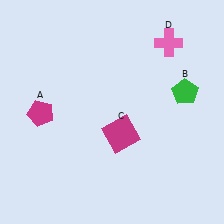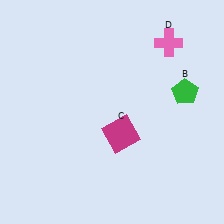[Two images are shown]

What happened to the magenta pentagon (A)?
The magenta pentagon (A) was removed in Image 2. It was in the bottom-left area of Image 1.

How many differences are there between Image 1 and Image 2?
There is 1 difference between the two images.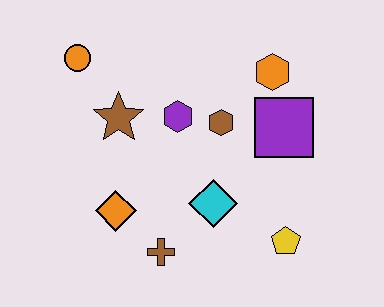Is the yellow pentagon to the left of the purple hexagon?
No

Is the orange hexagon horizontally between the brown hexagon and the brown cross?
No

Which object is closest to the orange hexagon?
The purple square is closest to the orange hexagon.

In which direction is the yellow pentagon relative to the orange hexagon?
The yellow pentagon is below the orange hexagon.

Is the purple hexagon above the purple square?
Yes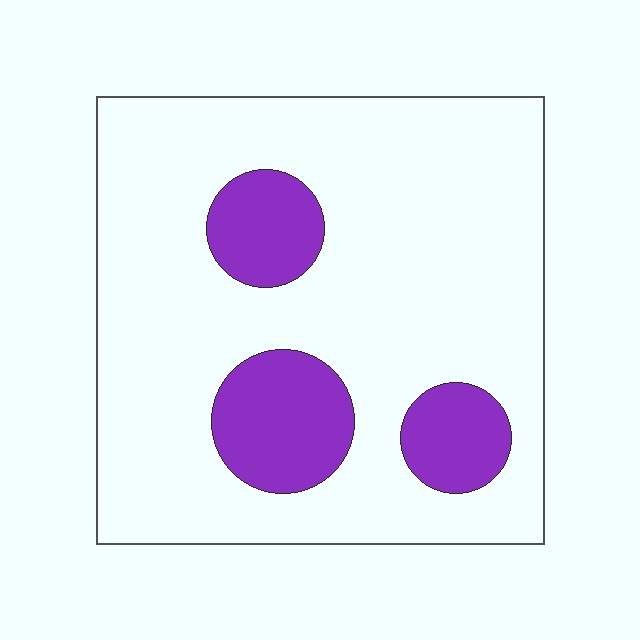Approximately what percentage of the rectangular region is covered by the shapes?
Approximately 20%.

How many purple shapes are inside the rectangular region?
3.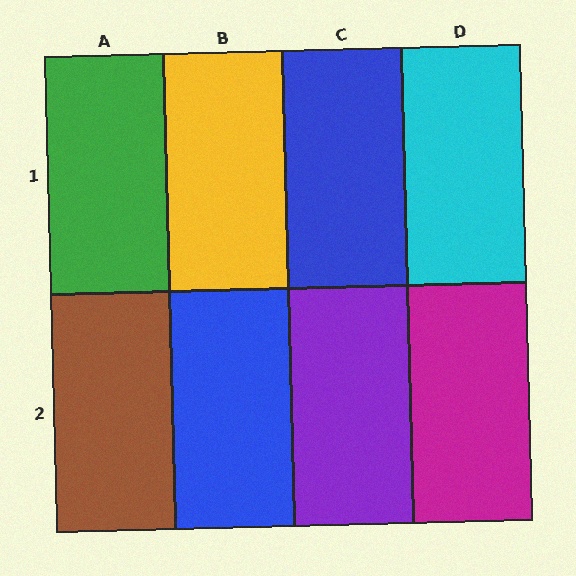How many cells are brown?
1 cell is brown.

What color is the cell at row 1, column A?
Green.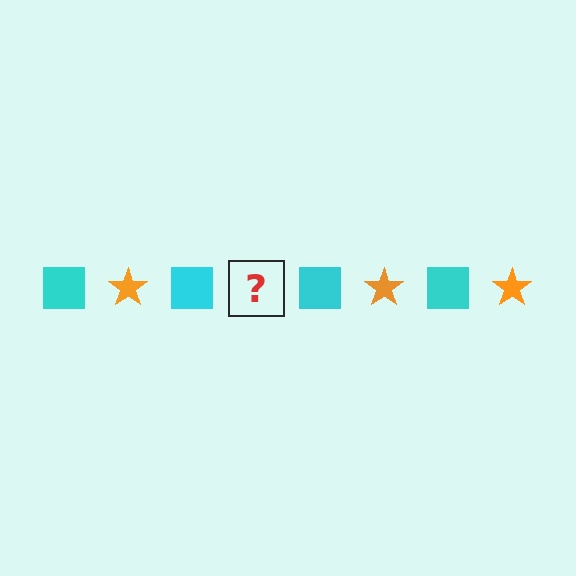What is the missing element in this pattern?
The missing element is an orange star.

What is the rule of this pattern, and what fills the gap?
The rule is that the pattern alternates between cyan square and orange star. The gap should be filled with an orange star.